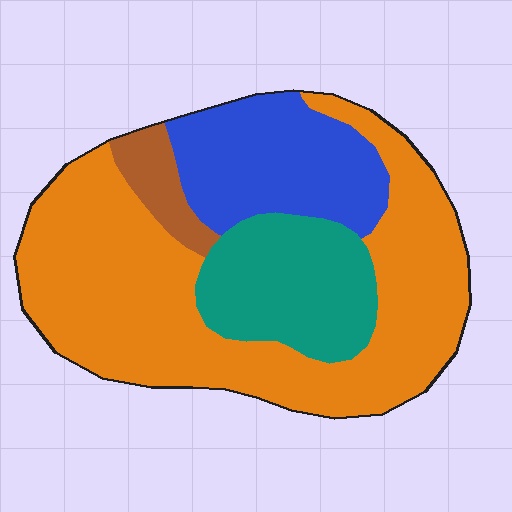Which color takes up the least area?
Brown, at roughly 5%.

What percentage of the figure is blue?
Blue takes up less than a quarter of the figure.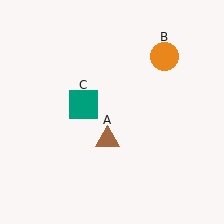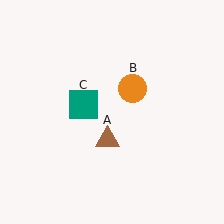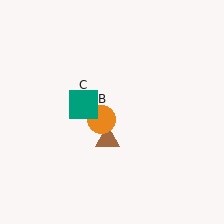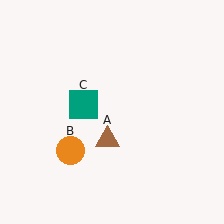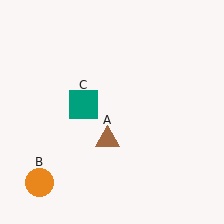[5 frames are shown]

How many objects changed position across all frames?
1 object changed position: orange circle (object B).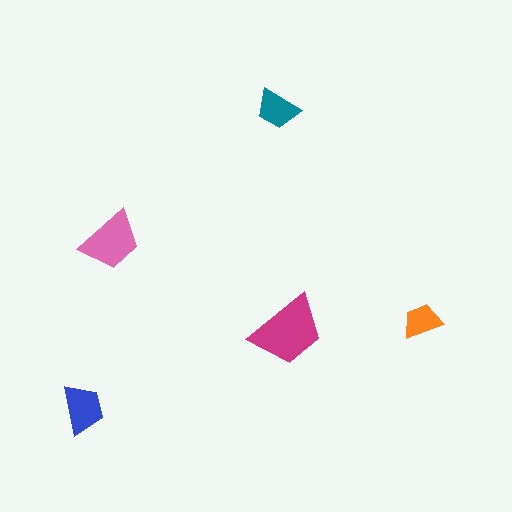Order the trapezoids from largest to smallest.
the magenta one, the pink one, the blue one, the teal one, the orange one.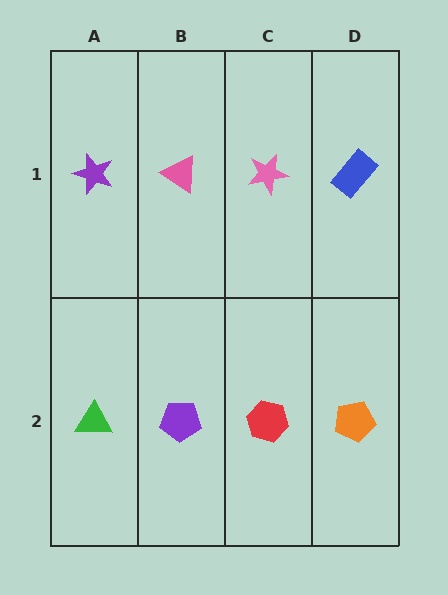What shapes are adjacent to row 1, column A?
A green triangle (row 2, column A), a pink triangle (row 1, column B).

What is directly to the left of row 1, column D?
A pink star.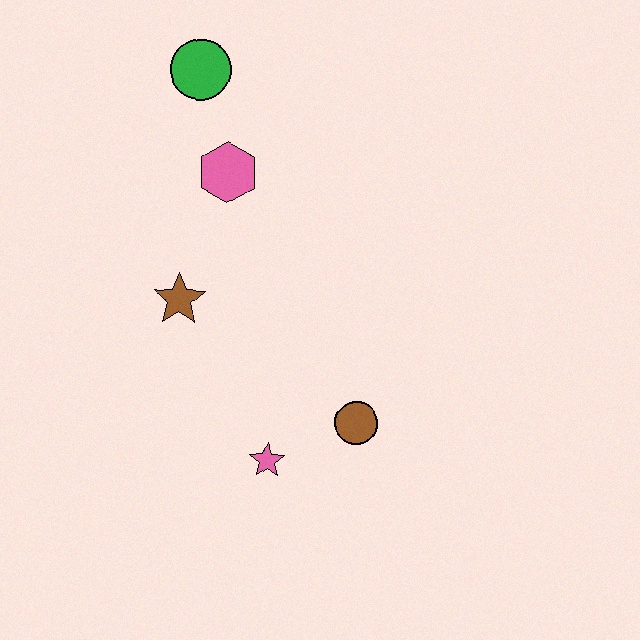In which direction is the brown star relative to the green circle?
The brown star is below the green circle.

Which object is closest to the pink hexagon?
The green circle is closest to the pink hexagon.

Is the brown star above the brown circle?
Yes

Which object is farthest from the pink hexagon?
The pink star is farthest from the pink hexagon.